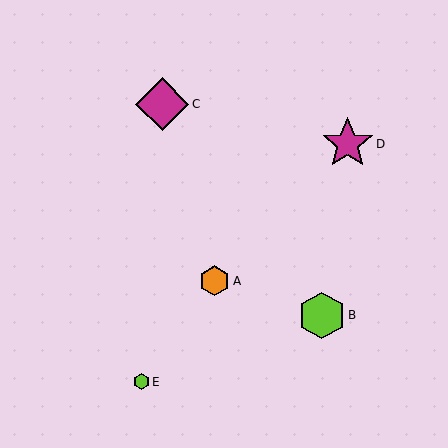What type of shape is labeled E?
Shape E is a lime hexagon.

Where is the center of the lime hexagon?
The center of the lime hexagon is at (322, 315).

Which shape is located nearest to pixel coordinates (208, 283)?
The orange hexagon (labeled A) at (215, 281) is nearest to that location.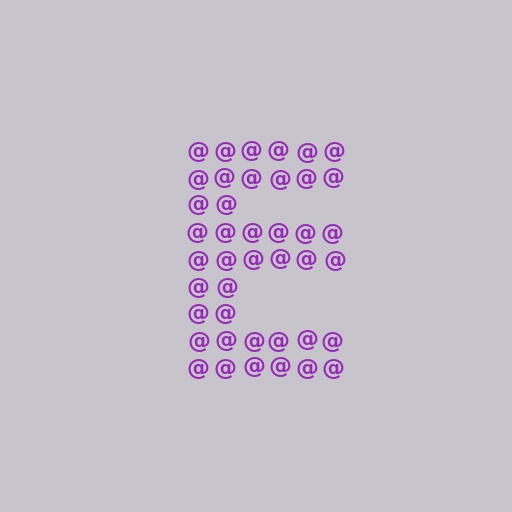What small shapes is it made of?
It is made of small at signs.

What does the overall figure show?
The overall figure shows the letter E.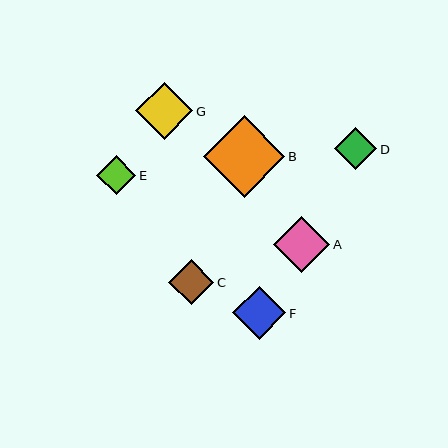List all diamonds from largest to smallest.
From largest to smallest: B, G, A, F, C, D, E.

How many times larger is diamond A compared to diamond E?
Diamond A is approximately 1.4 times the size of diamond E.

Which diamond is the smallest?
Diamond E is the smallest with a size of approximately 40 pixels.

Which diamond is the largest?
Diamond B is the largest with a size of approximately 82 pixels.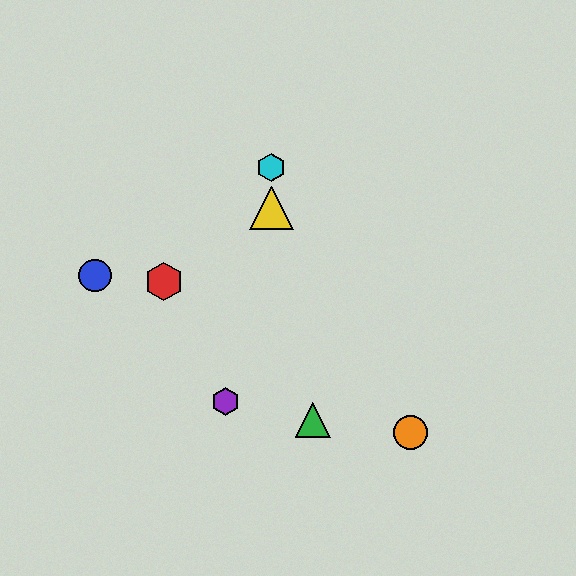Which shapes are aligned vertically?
The yellow triangle, the cyan hexagon are aligned vertically.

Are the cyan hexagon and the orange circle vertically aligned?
No, the cyan hexagon is at x≈271 and the orange circle is at x≈410.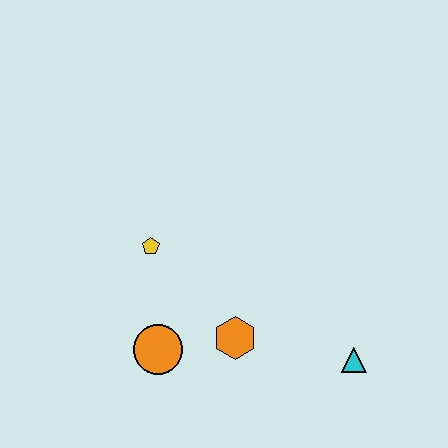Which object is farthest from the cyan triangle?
The yellow pentagon is farthest from the cyan triangle.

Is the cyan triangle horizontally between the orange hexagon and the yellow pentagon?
No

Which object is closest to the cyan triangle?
The orange hexagon is closest to the cyan triangle.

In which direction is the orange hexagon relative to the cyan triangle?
The orange hexagon is to the left of the cyan triangle.